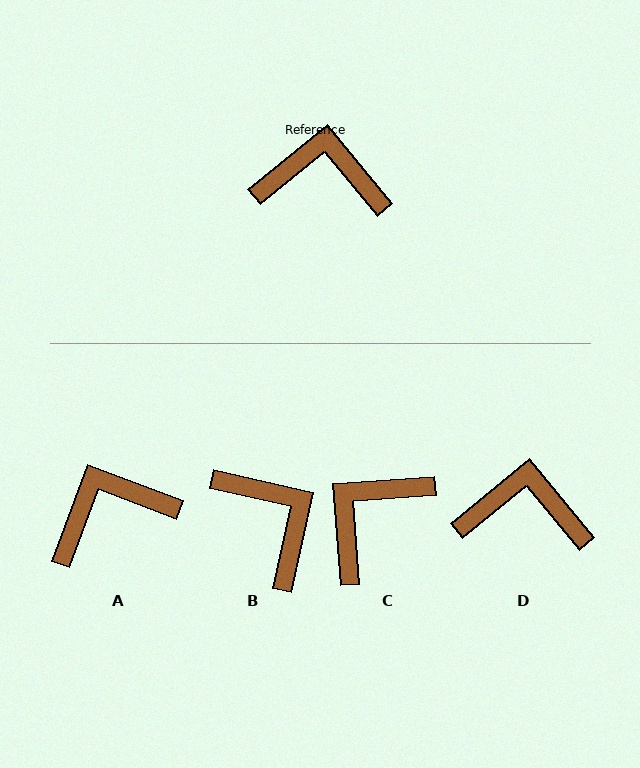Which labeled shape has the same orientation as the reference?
D.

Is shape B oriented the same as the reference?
No, it is off by about 52 degrees.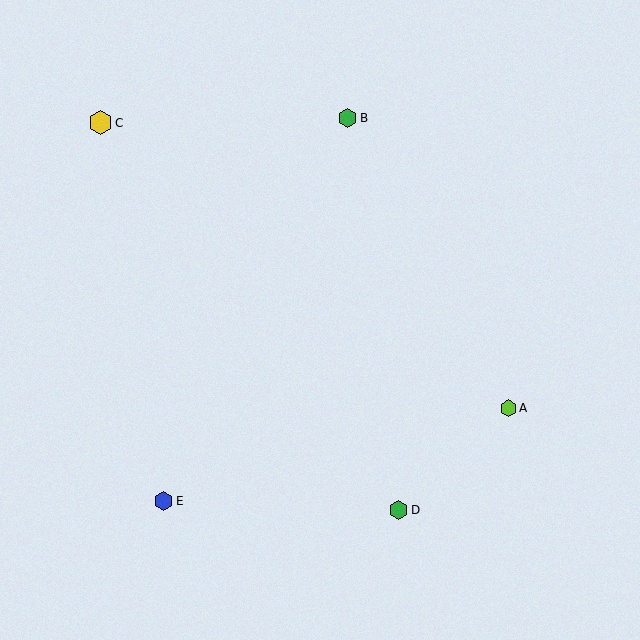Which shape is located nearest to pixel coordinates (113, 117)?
The yellow hexagon (labeled C) at (101, 123) is nearest to that location.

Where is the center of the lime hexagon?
The center of the lime hexagon is at (508, 408).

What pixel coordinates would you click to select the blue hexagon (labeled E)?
Click at (164, 501) to select the blue hexagon E.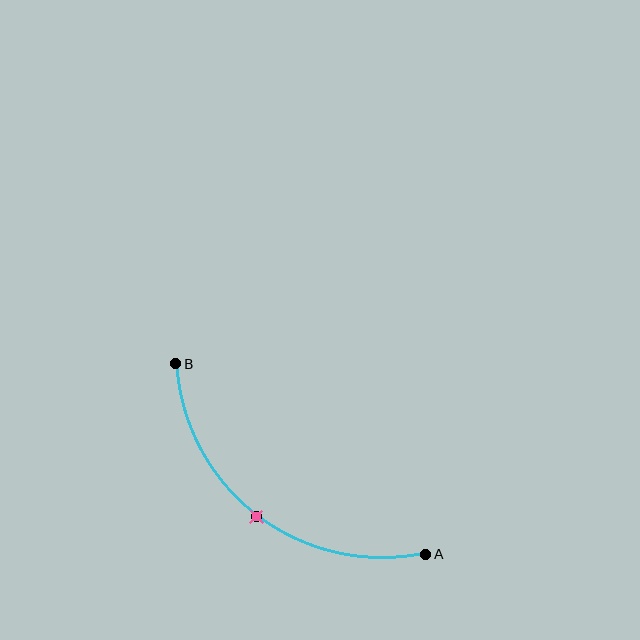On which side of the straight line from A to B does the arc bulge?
The arc bulges below and to the left of the straight line connecting A and B.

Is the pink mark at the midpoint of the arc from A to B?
Yes. The pink mark lies on the arc at equal arc-length from both A and B — it is the arc midpoint.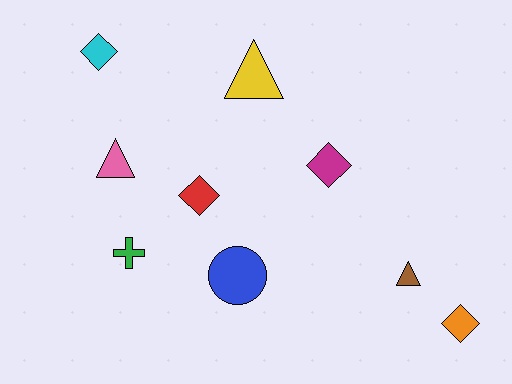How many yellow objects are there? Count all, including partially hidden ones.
There is 1 yellow object.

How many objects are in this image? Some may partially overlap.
There are 9 objects.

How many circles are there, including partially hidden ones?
There is 1 circle.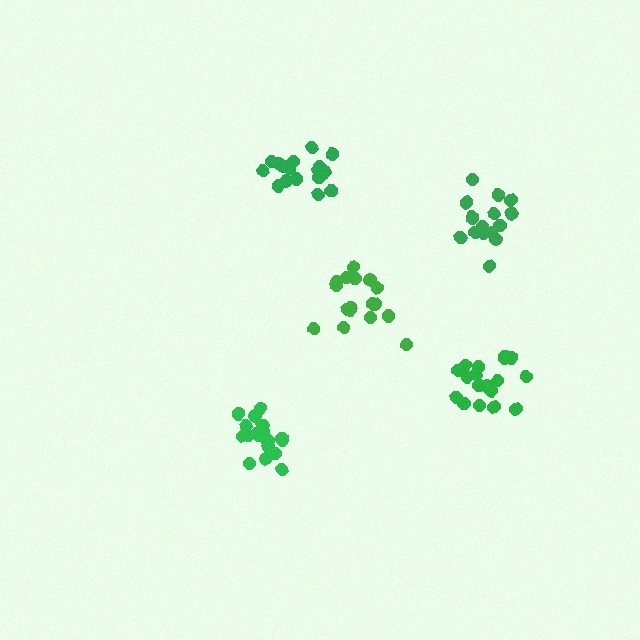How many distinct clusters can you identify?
There are 5 distinct clusters.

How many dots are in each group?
Group 1: 19 dots, Group 2: 18 dots, Group 3: 16 dots, Group 4: 17 dots, Group 5: 18 dots (88 total).